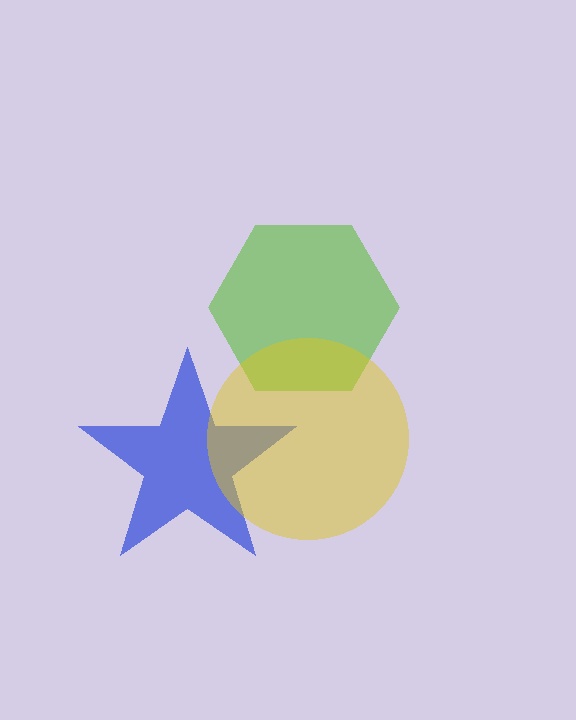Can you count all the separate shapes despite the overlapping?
Yes, there are 3 separate shapes.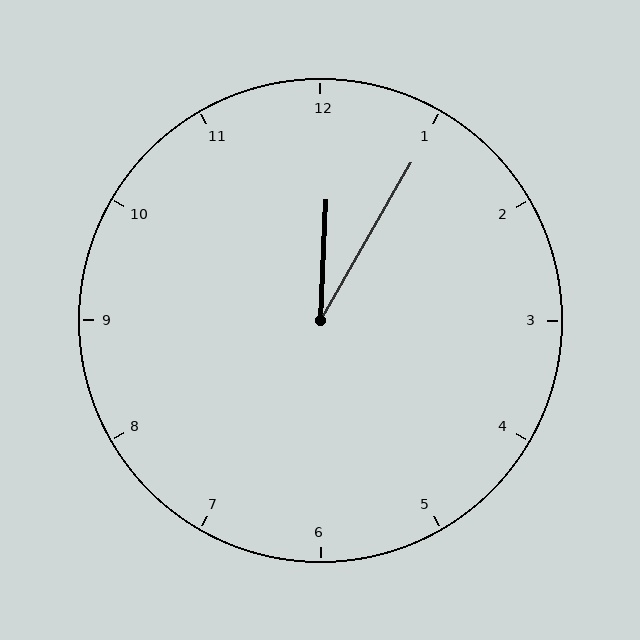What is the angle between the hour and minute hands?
Approximately 28 degrees.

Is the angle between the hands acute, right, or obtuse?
It is acute.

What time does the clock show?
12:05.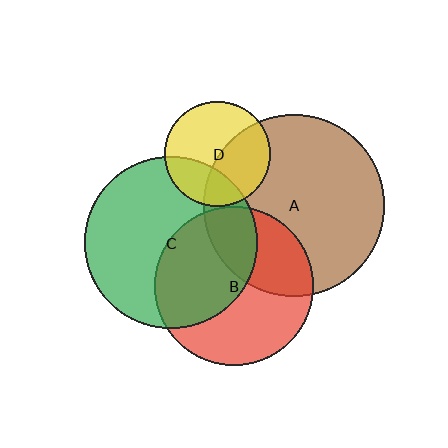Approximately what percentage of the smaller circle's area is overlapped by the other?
Approximately 40%.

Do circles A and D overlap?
Yes.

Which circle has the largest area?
Circle A (brown).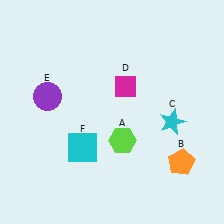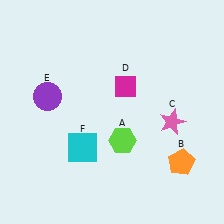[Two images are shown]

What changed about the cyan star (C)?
In Image 1, C is cyan. In Image 2, it changed to pink.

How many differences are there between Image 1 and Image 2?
There is 1 difference between the two images.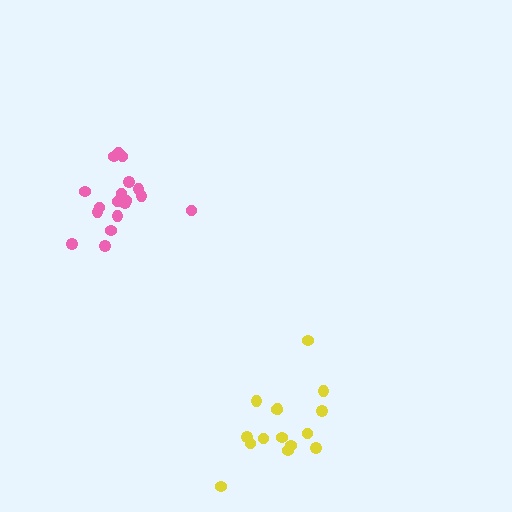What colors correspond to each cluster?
The clusters are colored: yellow, pink.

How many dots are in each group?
Group 1: 15 dots, Group 2: 18 dots (33 total).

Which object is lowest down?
The yellow cluster is bottommost.